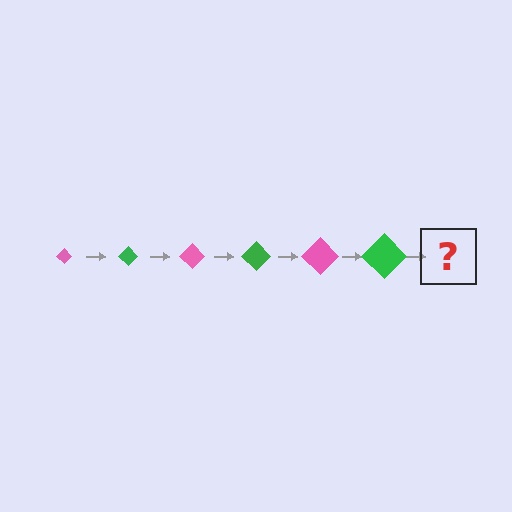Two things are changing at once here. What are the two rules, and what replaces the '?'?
The two rules are that the diamond grows larger each step and the color cycles through pink and green. The '?' should be a pink diamond, larger than the previous one.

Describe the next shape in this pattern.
It should be a pink diamond, larger than the previous one.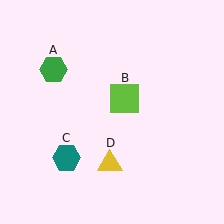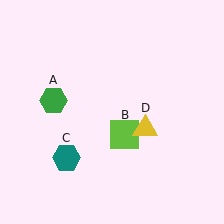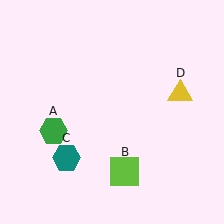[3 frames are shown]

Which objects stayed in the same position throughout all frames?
Teal hexagon (object C) remained stationary.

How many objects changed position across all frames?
3 objects changed position: green hexagon (object A), lime square (object B), yellow triangle (object D).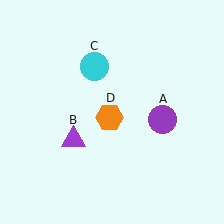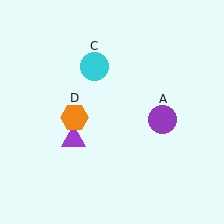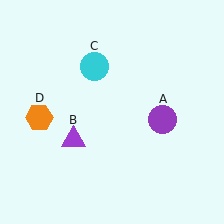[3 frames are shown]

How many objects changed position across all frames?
1 object changed position: orange hexagon (object D).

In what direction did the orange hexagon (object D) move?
The orange hexagon (object D) moved left.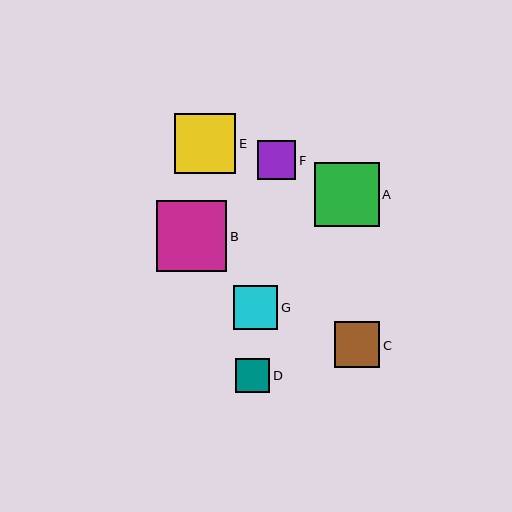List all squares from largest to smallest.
From largest to smallest: B, A, E, C, G, F, D.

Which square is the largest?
Square B is the largest with a size of approximately 71 pixels.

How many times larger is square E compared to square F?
Square E is approximately 1.6 times the size of square F.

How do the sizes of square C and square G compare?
Square C and square G are approximately the same size.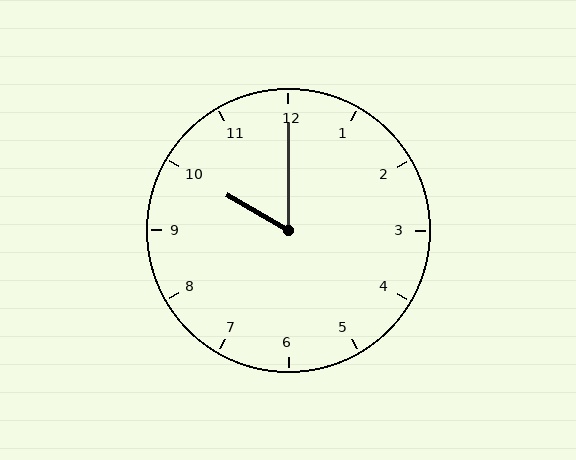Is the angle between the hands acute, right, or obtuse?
It is acute.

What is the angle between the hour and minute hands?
Approximately 60 degrees.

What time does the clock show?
10:00.